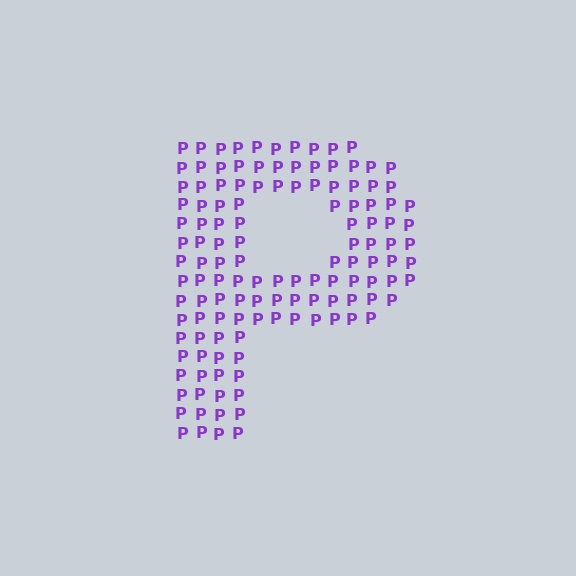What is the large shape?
The large shape is the letter P.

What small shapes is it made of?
It is made of small letter P's.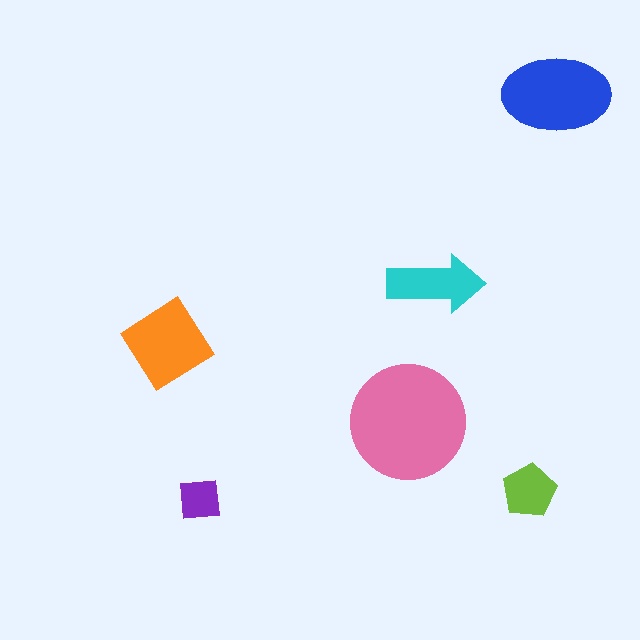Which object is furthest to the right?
The blue ellipse is rightmost.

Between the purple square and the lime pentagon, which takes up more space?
The lime pentagon.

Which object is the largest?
The pink circle.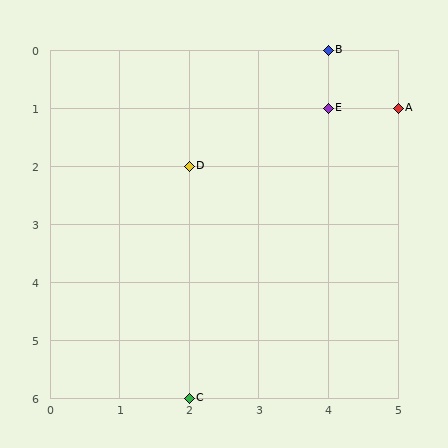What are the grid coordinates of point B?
Point B is at grid coordinates (4, 0).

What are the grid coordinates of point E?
Point E is at grid coordinates (4, 1).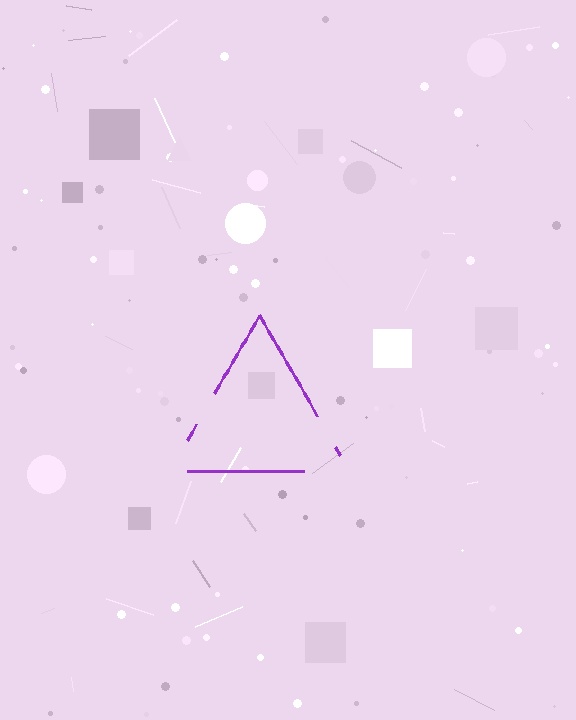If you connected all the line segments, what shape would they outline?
They would outline a triangle.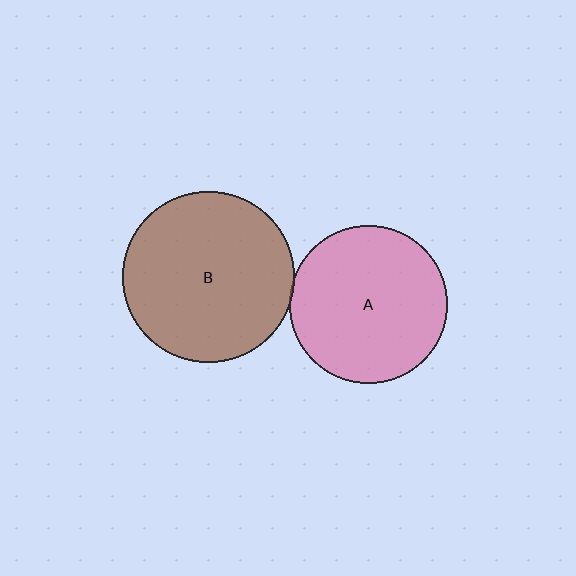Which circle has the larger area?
Circle B (brown).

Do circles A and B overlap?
Yes.